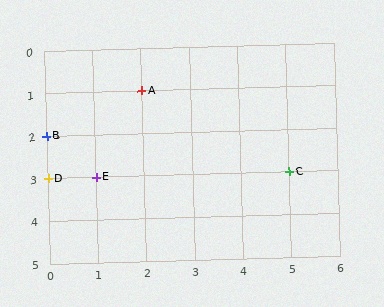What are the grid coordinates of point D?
Point D is at grid coordinates (0, 3).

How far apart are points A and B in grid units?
Points A and B are 2 columns and 1 row apart (about 2.2 grid units diagonally).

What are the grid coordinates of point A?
Point A is at grid coordinates (2, 1).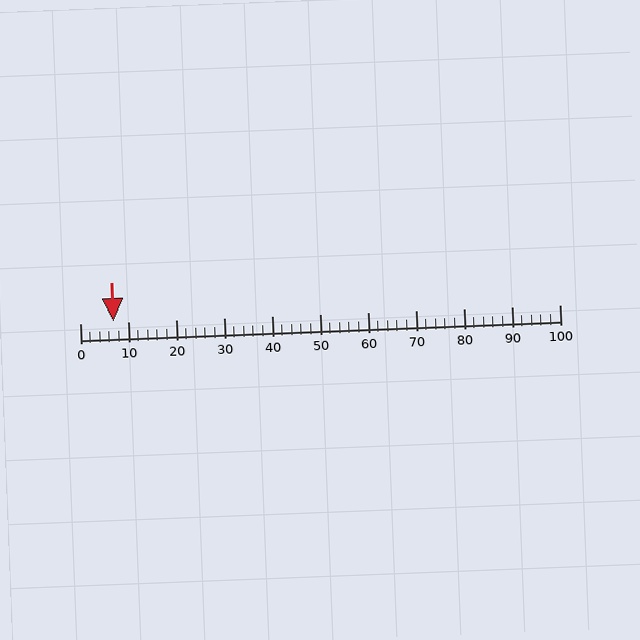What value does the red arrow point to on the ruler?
The red arrow points to approximately 7.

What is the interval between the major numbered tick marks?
The major tick marks are spaced 10 units apart.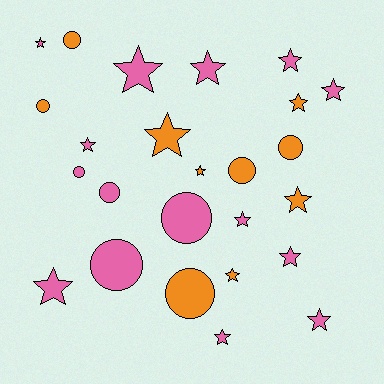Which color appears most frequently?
Pink, with 15 objects.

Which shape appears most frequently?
Star, with 16 objects.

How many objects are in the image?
There are 25 objects.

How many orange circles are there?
There are 5 orange circles.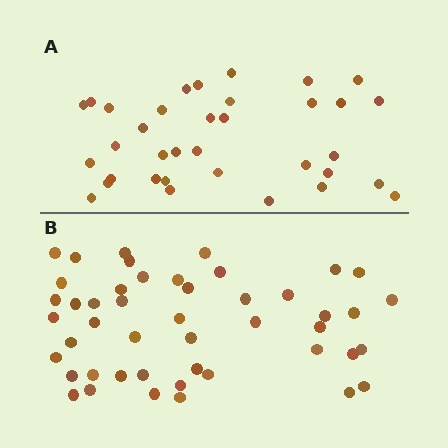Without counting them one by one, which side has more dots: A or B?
Region B (the bottom region) has more dots.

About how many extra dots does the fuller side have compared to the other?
Region B has roughly 12 or so more dots than region A.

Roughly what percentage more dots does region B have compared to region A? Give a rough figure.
About 35% more.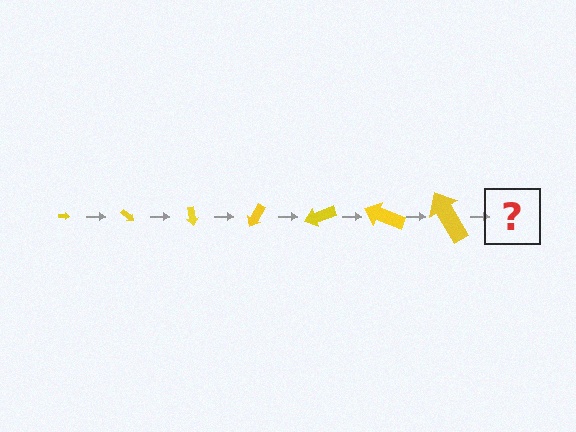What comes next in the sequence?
The next element should be an arrow, larger than the previous one and rotated 280 degrees from the start.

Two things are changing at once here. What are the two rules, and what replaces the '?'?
The two rules are that the arrow grows larger each step and it rotates 40 degrees each step. The '?' should be an arrow, larger than the previous one and rotated 280 degrees from the start.